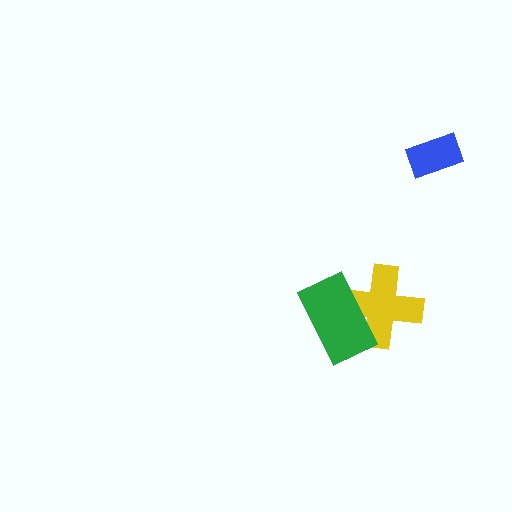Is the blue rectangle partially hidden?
No, no other shape covers it.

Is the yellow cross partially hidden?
Yes, it is partially covered by another shape.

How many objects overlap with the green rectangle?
1 object overlaps with the green rectangle.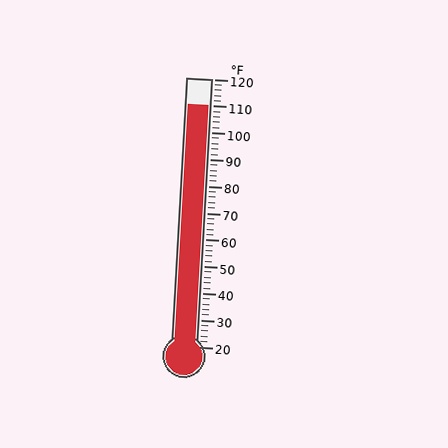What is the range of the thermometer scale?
The thermometer scale ranges from 20°F to 120°F.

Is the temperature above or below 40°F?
The temperature is above 40°F.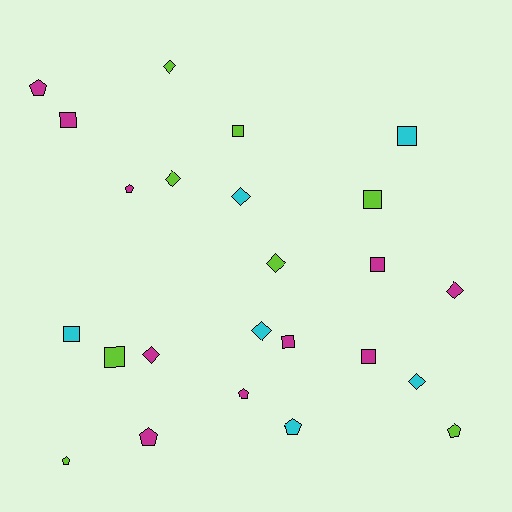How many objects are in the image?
There are 24 objects.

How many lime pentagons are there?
There are 2 lime pentagons.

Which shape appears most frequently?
Square, with 9 objects.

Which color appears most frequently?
Magenta, with 10 objects.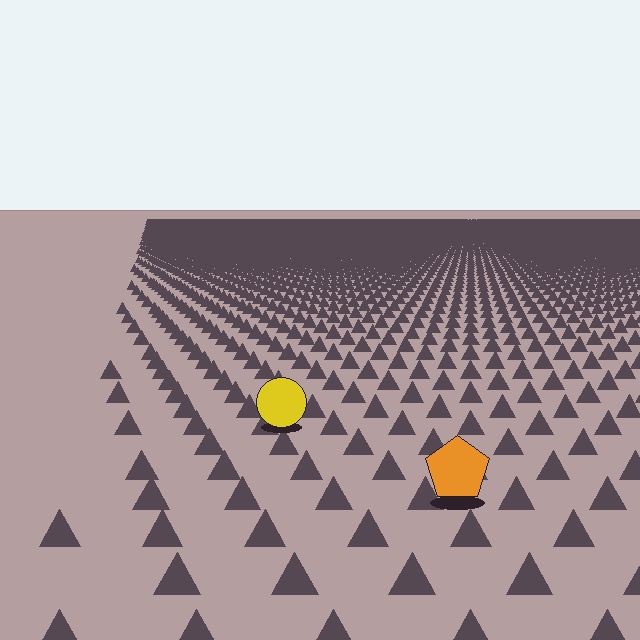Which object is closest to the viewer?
The orange pentagon is closest. The texture marks near it are larger and more spread out.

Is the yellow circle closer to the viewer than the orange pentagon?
No. The orange pentagon is closer — you can tell from the texture gradient: the ground texture is coarser near it.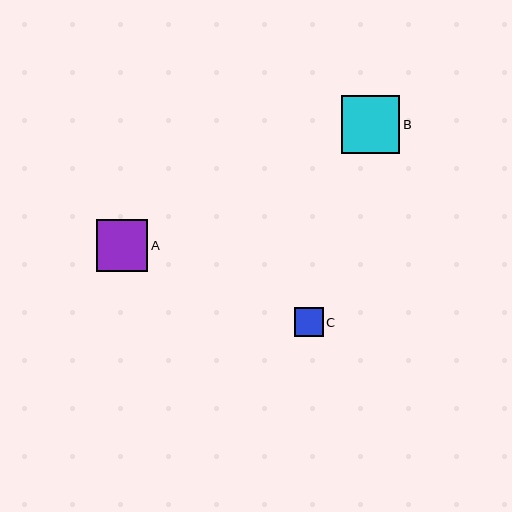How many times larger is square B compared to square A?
Square B is approximately 1.1 times the size of square A.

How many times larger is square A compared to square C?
Square A is approximately 1.8 times the size of square C.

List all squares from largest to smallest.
From largest to smallest: B, A, C.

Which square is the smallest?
Square C is the smallest with a size of approximately 29 pixels.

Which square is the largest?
Square B is the largest with a size of approximately 58 pixels.